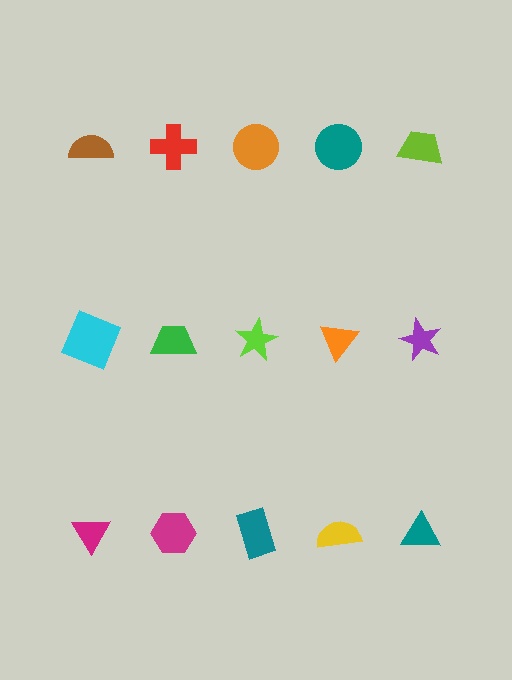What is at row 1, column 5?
A lime trapezoid.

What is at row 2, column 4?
An orange triangle.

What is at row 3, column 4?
A yellow semicircle.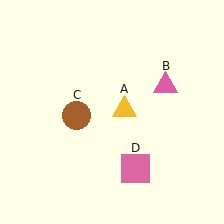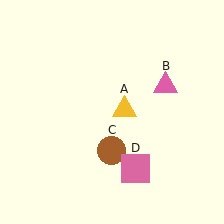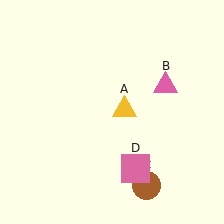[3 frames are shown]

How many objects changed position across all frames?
1 object changed position: brown circle (object C).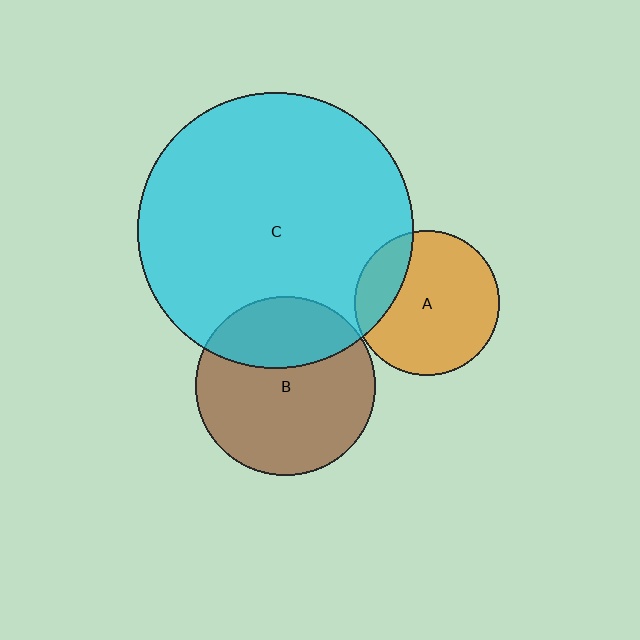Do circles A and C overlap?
Yes.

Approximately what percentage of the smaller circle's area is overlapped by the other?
Approximately 20%.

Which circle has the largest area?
Circle C (cyan).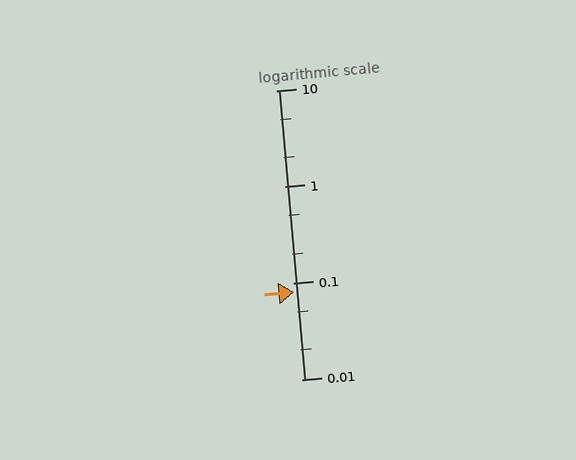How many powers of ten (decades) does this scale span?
The scale spans 3 decades, from 0.01 to 10.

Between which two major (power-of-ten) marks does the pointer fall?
The pointer is between 0.01 and 0.1.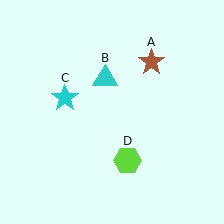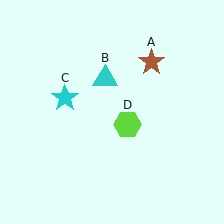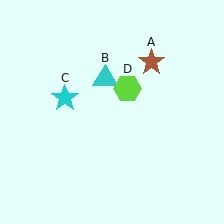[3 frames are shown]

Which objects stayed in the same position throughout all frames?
Brown star (object A) and cyan triangle (object B) and cyan star (object C) remained stationary.